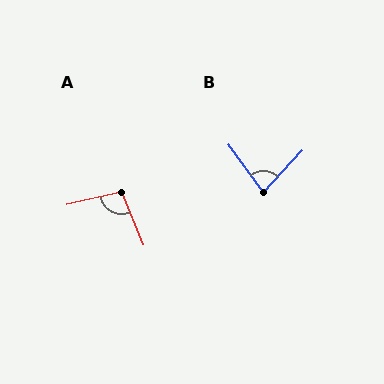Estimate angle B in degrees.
Approximately 79 degrees.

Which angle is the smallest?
B, at approximately 79 degrees.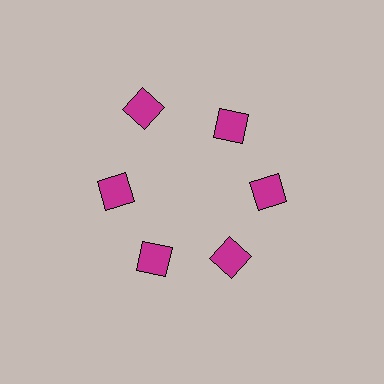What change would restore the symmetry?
The symmetry would be restored by moving it inward, back onto the ring so that all 6 squares sit at equal angles and equal distance from the center.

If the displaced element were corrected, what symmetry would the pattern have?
It would have 6-fold rotational symmetry — the pattern would map onto itself every 60 degrees.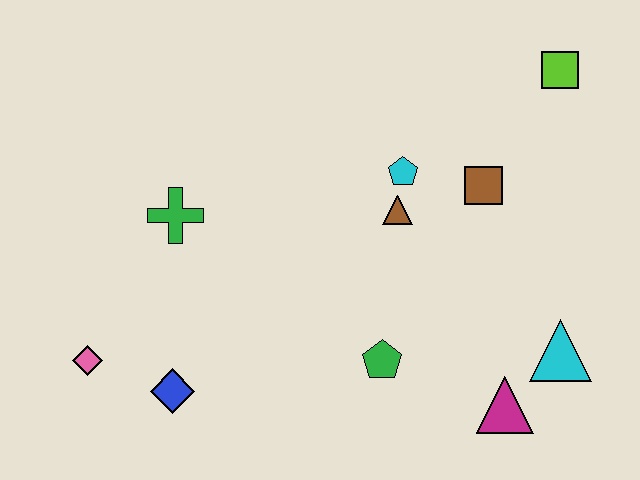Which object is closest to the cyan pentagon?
The brown triangle is closest to the cyan pentagon.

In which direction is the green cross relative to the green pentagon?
The green cross is to the left of the green pentagon.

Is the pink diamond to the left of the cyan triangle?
Yes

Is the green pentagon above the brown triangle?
No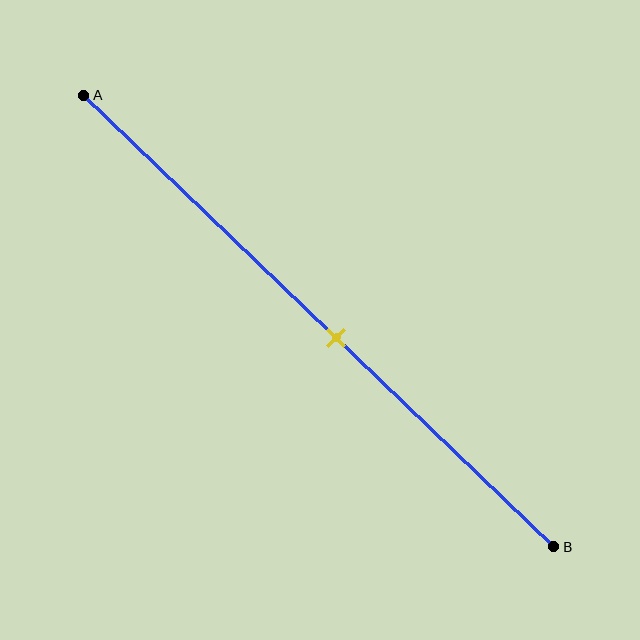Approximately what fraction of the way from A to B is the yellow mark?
The yellow mark is approximately 55% of the way from A to B.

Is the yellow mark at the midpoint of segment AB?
No, the mark is at about 55% from A, not at the 50% midpoint.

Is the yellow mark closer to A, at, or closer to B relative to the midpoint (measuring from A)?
The yellow mark is closer to point B than the midpoint of segment AB.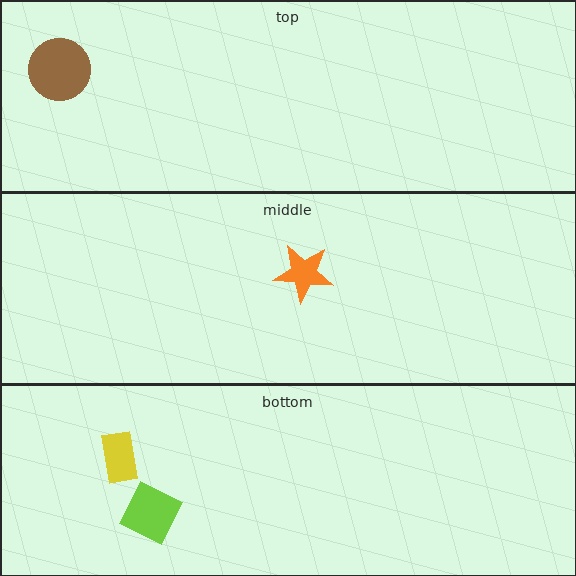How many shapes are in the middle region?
1.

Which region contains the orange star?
The middle region.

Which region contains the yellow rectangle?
The bottom region.